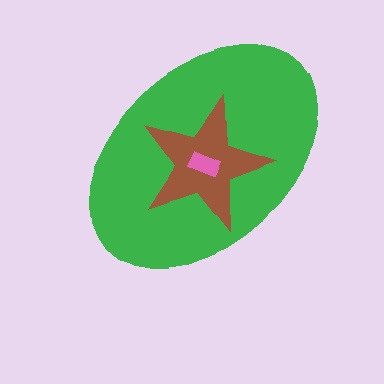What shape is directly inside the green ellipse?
The brown star.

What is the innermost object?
The pink rectangle.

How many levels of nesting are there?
3.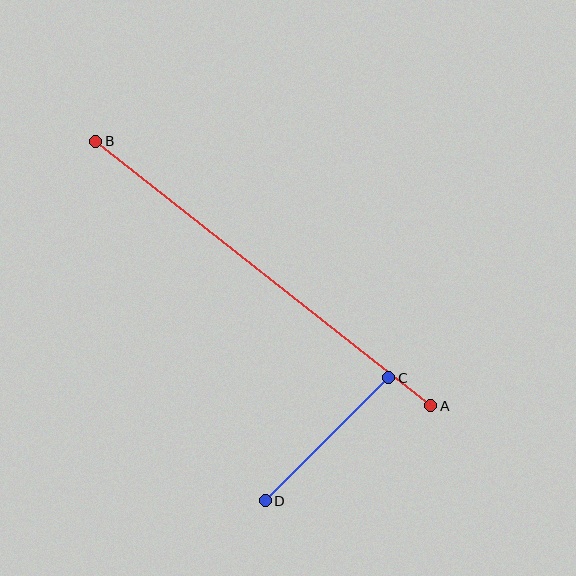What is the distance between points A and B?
The distance is approximately 427 pixels.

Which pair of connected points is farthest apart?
Points A and B are farthest apart.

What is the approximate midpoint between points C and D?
The midpoint is at approximately (327, 439) pixels.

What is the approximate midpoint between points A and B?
The midpoint is at approximately (263, 273) pixels.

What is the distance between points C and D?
The distance is approximately 174 pixels.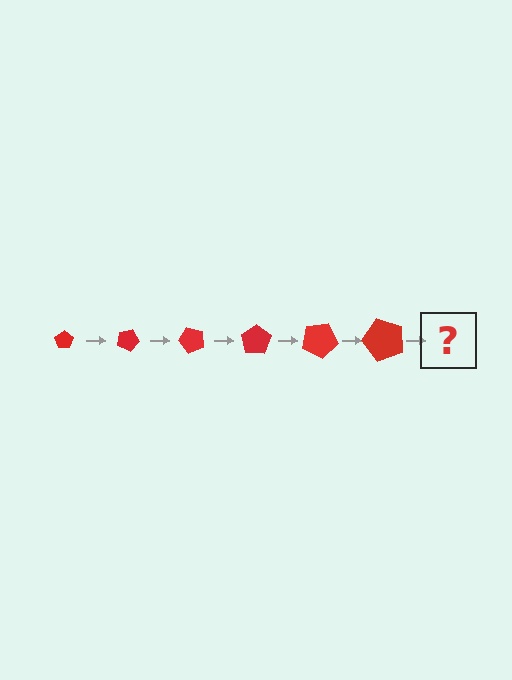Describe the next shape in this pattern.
It should be a pentagon, larger than the previous one and rotated 150 degrees from the start.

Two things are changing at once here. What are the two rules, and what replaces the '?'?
The two rules are that the pentagon grows larger each step and it rotates 25 degrees each step. The '?' should be a pentagon, larger than the previous one and rotated 150 degrees from the start.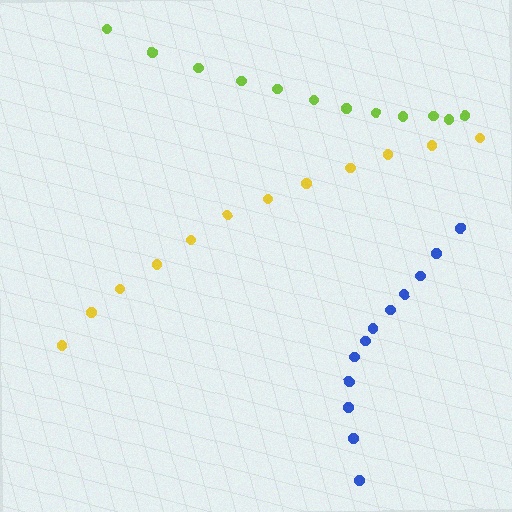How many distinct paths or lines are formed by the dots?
There are 3 distinct paths.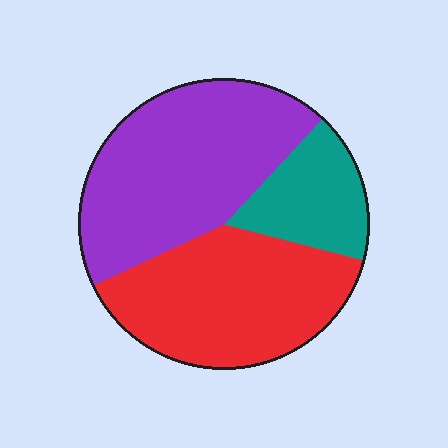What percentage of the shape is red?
Red covers 39% of the shape.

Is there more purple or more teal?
Purple.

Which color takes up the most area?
Purple, at roughly 45%.